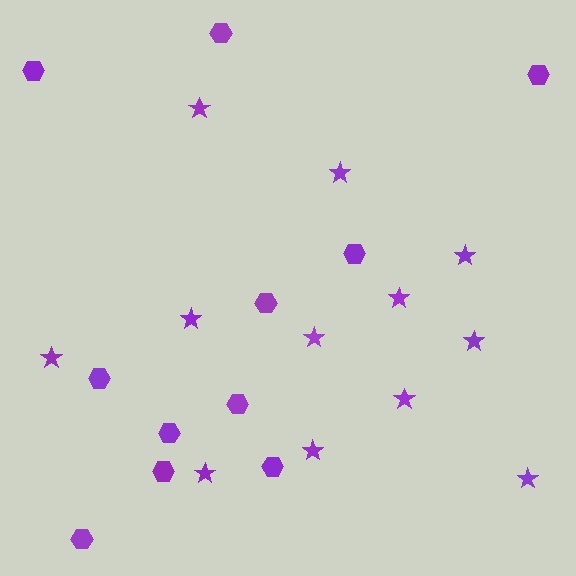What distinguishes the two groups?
There are 2 groups: one group of hexagons (11) and one group of stars (12).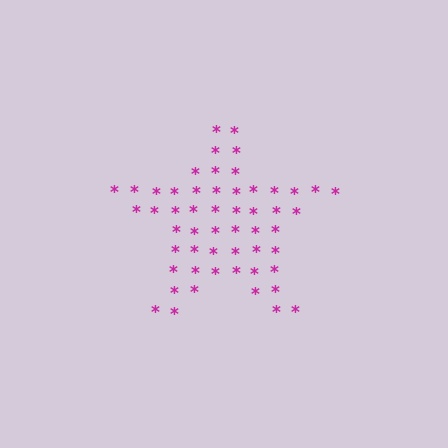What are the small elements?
The small elements are asterisks.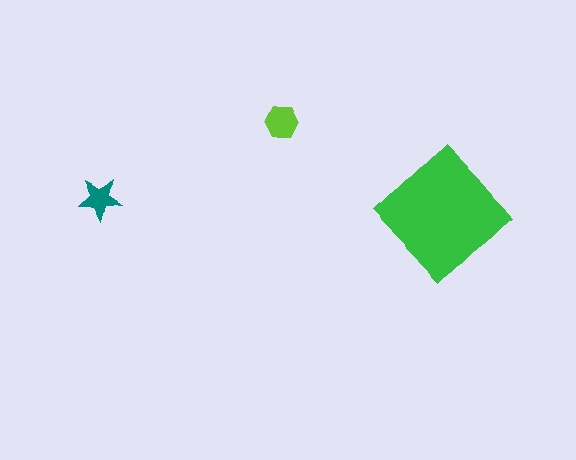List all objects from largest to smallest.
The green diamond, the lime hexagon, the teal star.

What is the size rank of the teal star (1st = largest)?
3rd.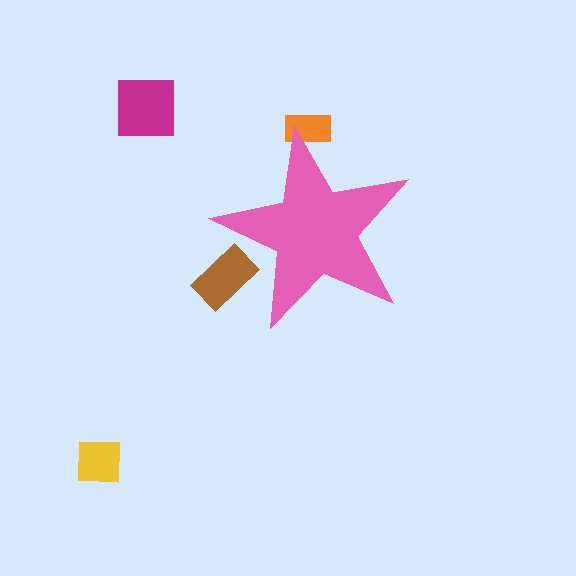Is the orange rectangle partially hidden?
Yes, the orange rectangle is partially hidden behind the pink star.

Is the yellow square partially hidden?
No, the yellow square is fully visible.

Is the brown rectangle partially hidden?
Yes, the brown rectangle is partially hidden behind the pink star.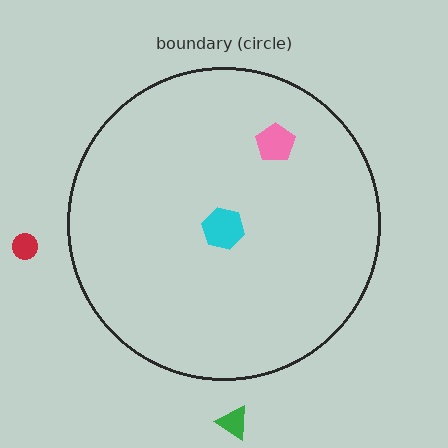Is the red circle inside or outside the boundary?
Outside.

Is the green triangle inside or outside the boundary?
Outside.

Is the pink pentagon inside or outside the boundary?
Inside.